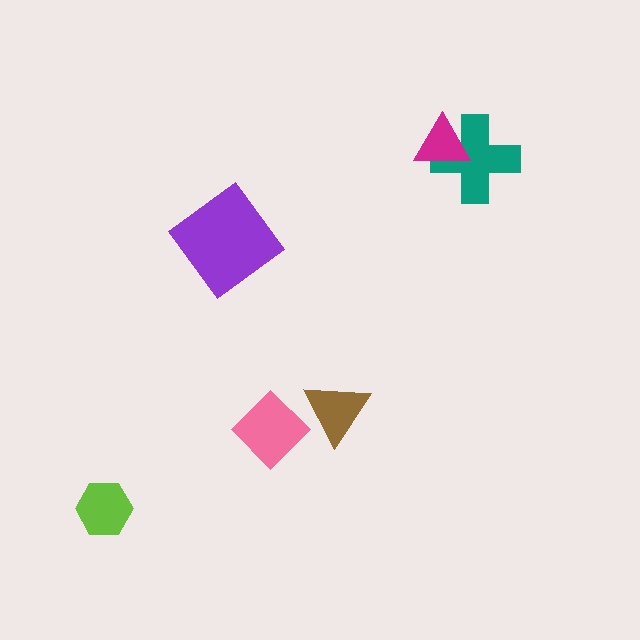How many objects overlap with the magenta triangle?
1 object overlaps with the magenta triangle.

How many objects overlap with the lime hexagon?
0 objects overlap with the lime hexagon.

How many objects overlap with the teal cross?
1 object overlaps with the teal cross.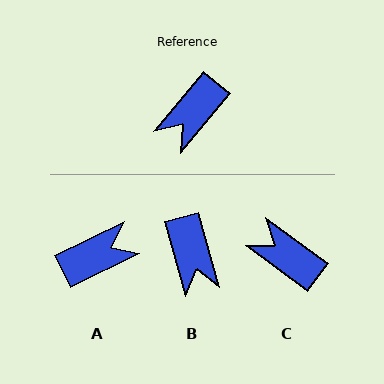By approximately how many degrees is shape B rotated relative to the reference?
Approximately 55 degrees counter-clockwise.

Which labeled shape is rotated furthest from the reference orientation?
A, about 155 degrees away.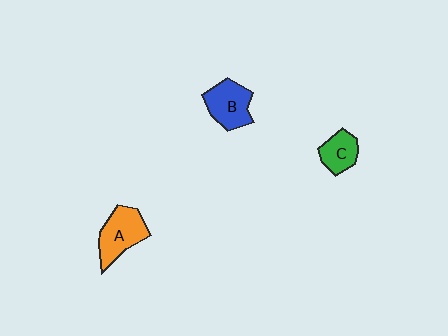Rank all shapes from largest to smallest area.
From largest to smallest: A (orange), B (blue), C (green).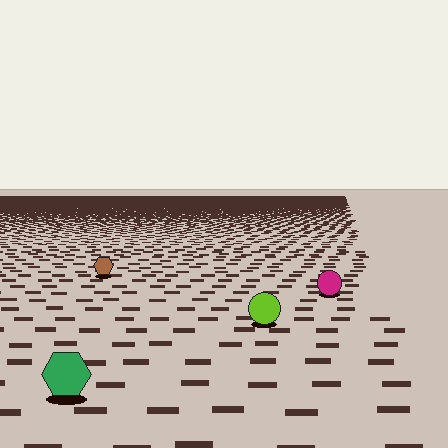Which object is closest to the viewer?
The green hexagon is closest. The texture marks near it are larger and more spread out.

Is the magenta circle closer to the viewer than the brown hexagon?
Yes. The magenta circle is closer — you can tell from the texture gradient: the ground texture is coarser near it.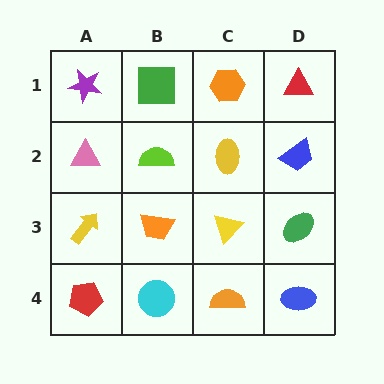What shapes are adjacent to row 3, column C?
A yellow ellipse (row 2, column C), an orange semicircle (row 4, column C), an orange trapezoid (row 3, column B), a green ellipse (row 3, column D).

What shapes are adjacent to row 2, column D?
A red triangle (row 1, column D), a green ellipse (row 3, column D), a yellow ellipse (row 2, column C).